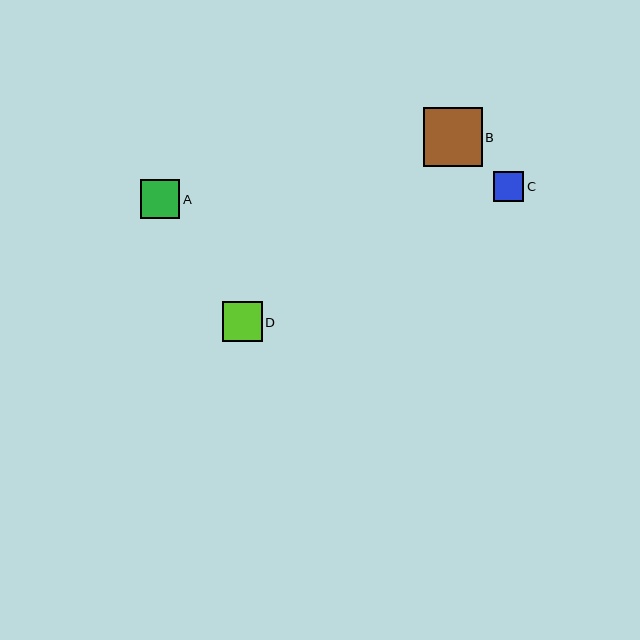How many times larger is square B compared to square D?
Square B is approximately 1.5 times the size of square D.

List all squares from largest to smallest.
From largest to smallest: B, D, A, C.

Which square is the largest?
Square B is the largest with a size of approximately 59 pixels.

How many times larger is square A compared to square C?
Square A is approximately 1.3 times the size of square C.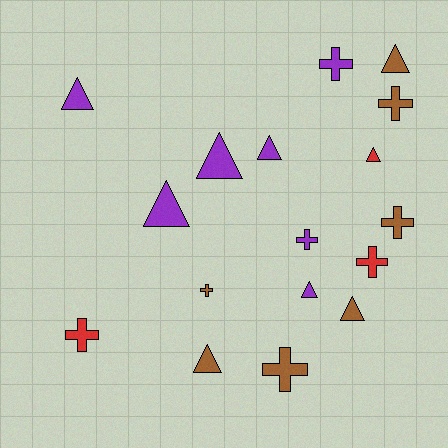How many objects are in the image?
There are 17 objects.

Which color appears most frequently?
Purple, with 7 objects.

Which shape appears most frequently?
Triangle, with 9 objects.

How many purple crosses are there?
There are 2 purple crosses.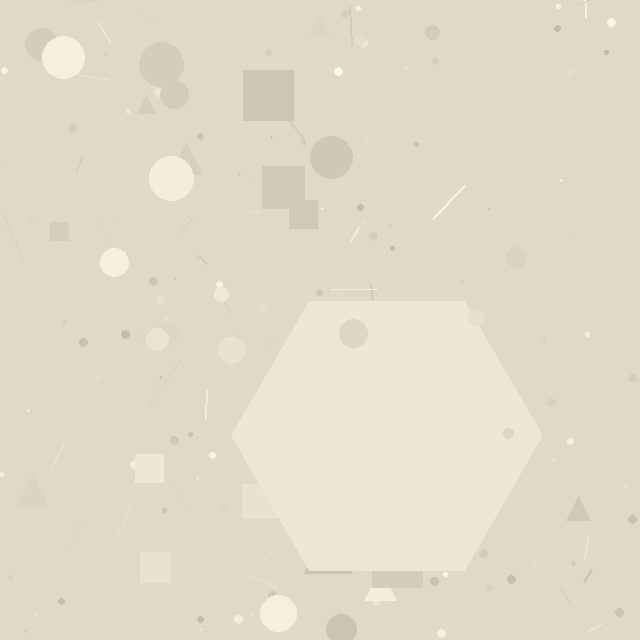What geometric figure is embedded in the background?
A hexagon is embedded in the background.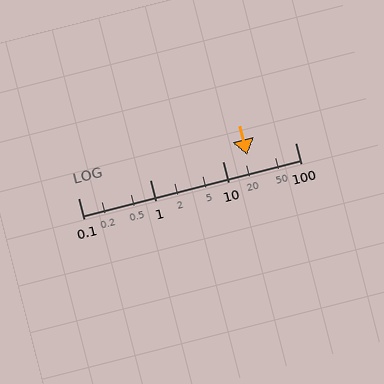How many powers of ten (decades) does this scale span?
The scale spans 3 decades, from 0.1 to 100.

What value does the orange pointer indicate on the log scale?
The pointer indicates approximately 22.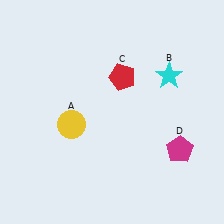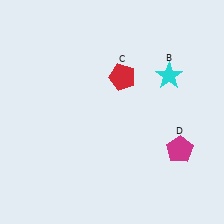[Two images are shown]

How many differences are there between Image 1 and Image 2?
There is 1 difference between the two images.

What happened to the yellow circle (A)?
The yellow circle (A) was removed in Image 2. It was in the bottom-left area of Image 1.